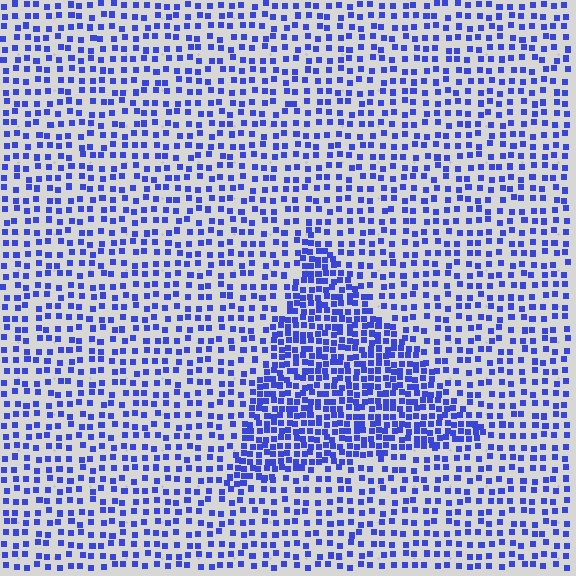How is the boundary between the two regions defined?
The boundary is defined by a change in element density (approximately 2.1x ratio). All elements are the same color, size, and shape.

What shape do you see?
I see a triangle.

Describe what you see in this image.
The image contains small blue elements arranged at two different densities. A triangle-shaped region is visible where the elements are more densely packed than the surrounding area.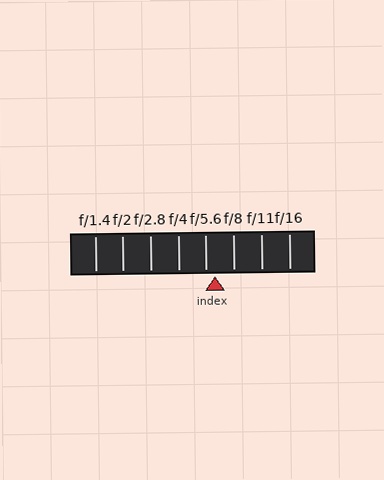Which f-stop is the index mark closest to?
The index mark is closest to f/5.6.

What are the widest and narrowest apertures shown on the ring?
The widest aperture shown is f/1.4 and the narrowest is f/16.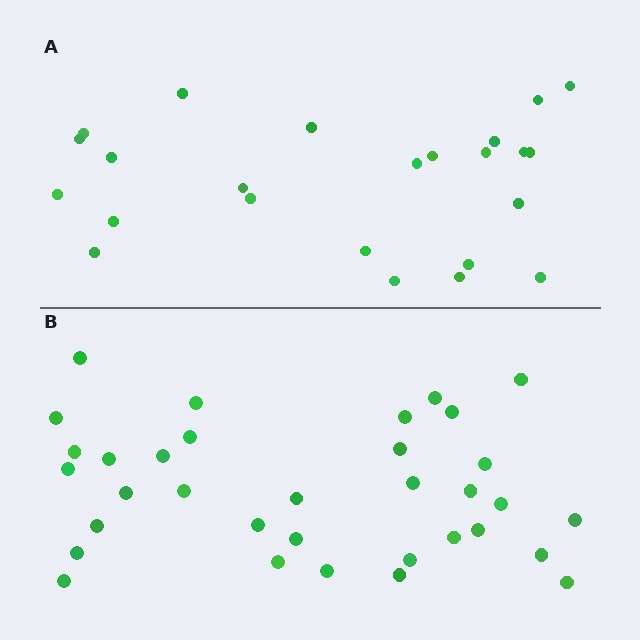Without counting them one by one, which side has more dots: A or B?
Region B (the bottom region) has more dots.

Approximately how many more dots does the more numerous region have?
Region B has roughly 10 or so more dots than region A.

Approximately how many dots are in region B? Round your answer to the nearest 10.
About 30 dots. (The exact count is 34, which rounds to 30.)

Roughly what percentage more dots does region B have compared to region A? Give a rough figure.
About 40% more.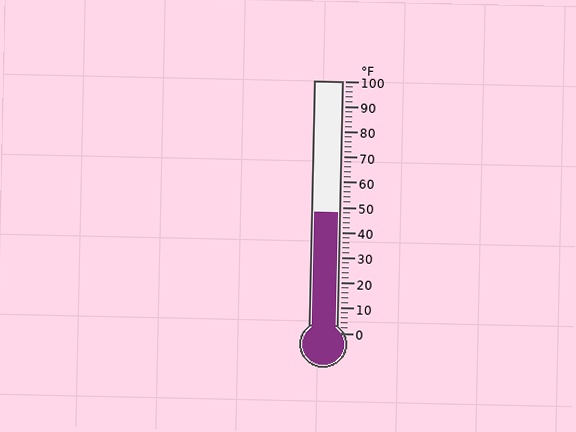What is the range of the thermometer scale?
The thermometer scale ranges from 0°F to 100°F.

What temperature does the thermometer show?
The thermometer shows approximately 48°F.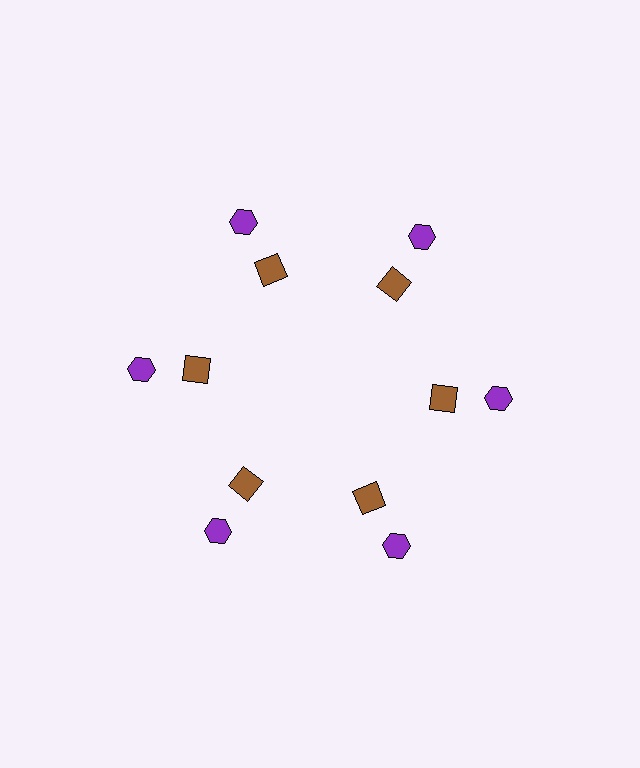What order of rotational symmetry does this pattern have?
This pattern has 6-fold rotational symmetry.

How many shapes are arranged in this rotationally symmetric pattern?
There are 12 shapes, arranged in 6 groups of 2.